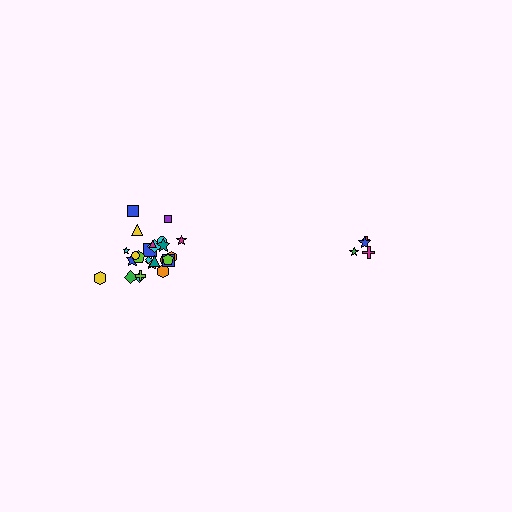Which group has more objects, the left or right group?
The left group.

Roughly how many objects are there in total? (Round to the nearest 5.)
Roughly 30 objects in total.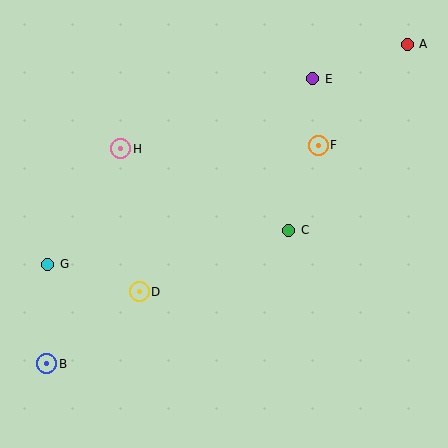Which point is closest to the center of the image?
Point C at (289, 230) is closest to the center.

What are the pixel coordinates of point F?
Point F is at (318, 145).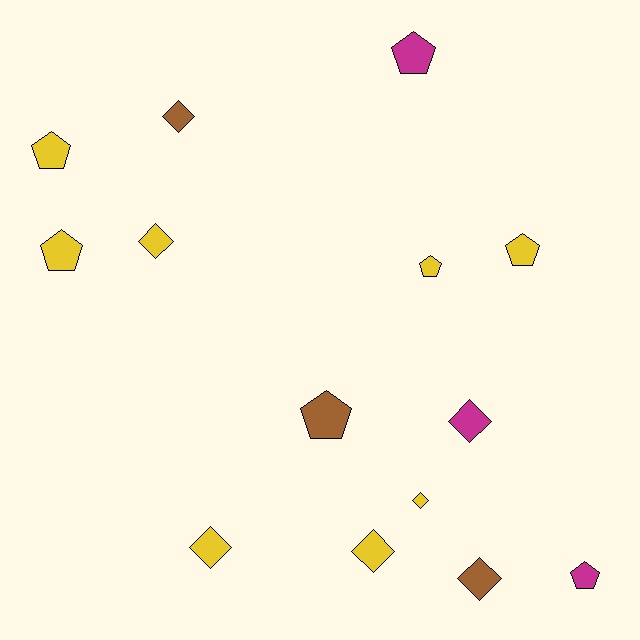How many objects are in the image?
There are 14 objects.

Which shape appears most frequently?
Pentagon, with 7 objects.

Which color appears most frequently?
Yellow, with 8 objects.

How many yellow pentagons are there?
There are 4 yellow pentagons.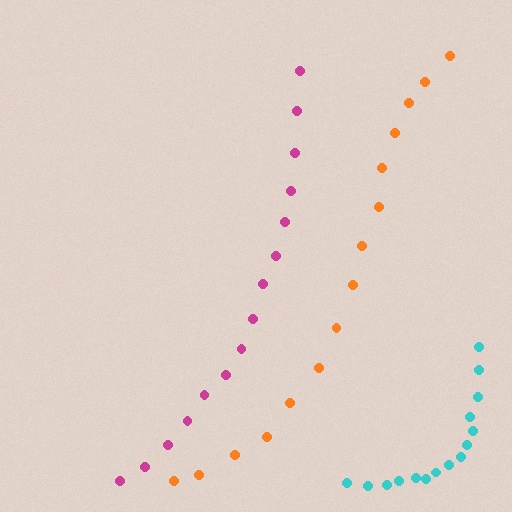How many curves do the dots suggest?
There are 3 distinct paths.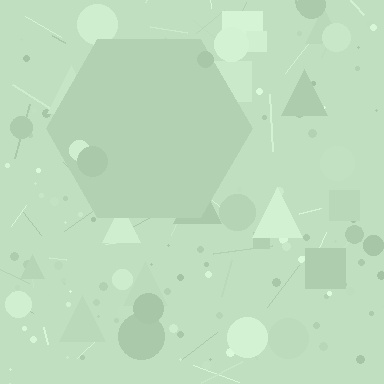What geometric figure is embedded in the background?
A hexagon is embedded in the background.